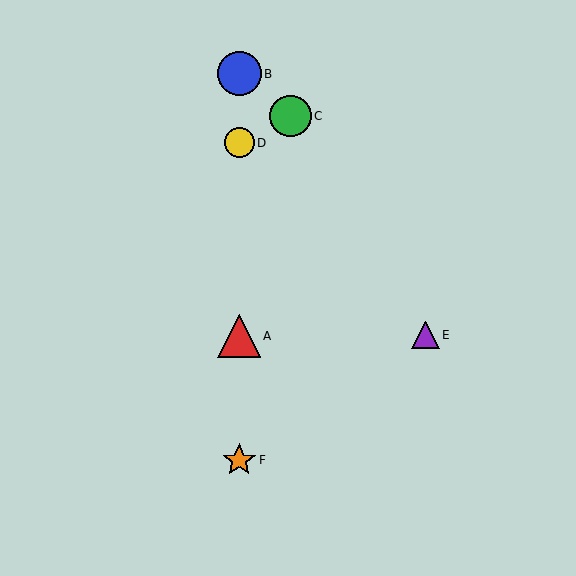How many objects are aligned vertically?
4 objects (A, B, D, F) are aligned vertically.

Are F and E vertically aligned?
No, F is at x≈239 and E is at x≈426.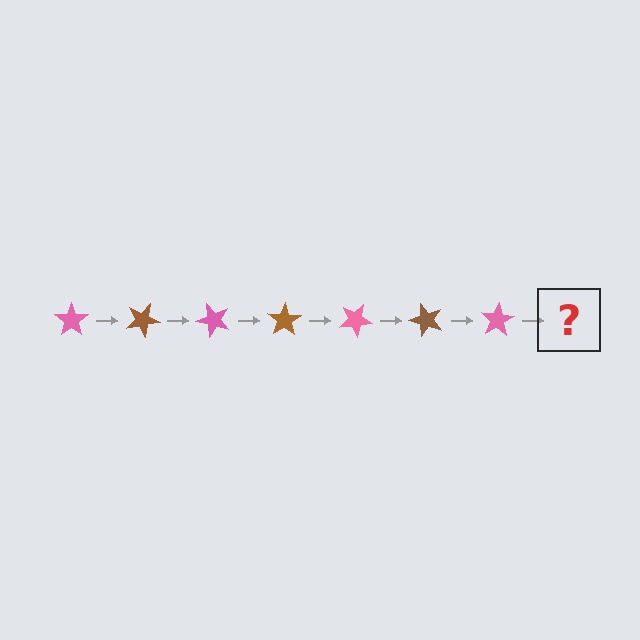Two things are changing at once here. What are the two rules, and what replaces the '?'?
The two rules are that it rotates 25 degrees each step and the color cycles through pink and brown. The '?' should be a brown star, rotated 175 degrees from the start.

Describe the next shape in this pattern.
It should be a brown star, rotated 175 degrees from the start.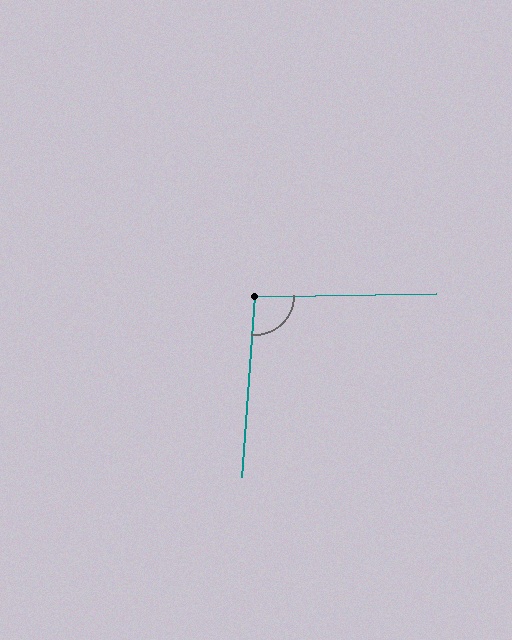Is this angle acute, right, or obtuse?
It is approximately a right angle.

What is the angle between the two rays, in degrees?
Approximately 95 degrees.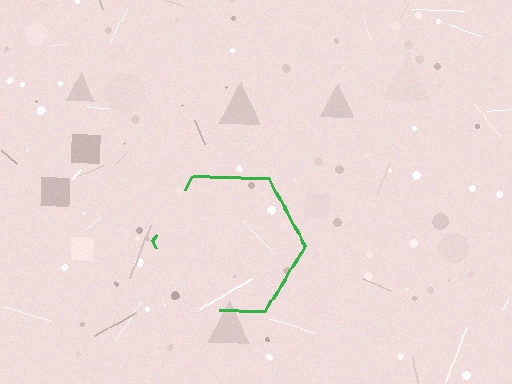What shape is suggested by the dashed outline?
The dashed outline suggests a hexagon.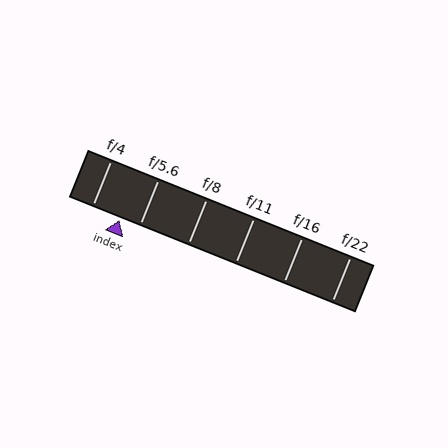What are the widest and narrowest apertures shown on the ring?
The widest aperture shown is f/4 and the narrowest is f/22.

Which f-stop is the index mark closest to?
The index mark is closest to f/5.6.